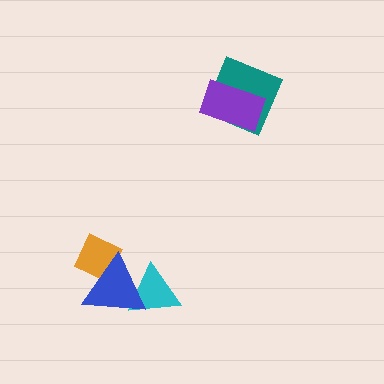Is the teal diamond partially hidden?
Yes, it is partially covered by another shape.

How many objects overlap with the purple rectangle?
1 object overlaps with the purple rectangle.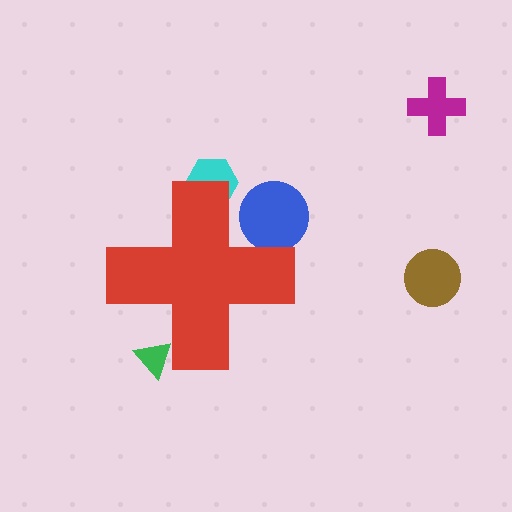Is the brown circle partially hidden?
No, the brown circle is fully visible.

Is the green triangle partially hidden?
Yes, the green triangle is partially hidden behind the red cross.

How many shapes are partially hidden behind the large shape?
3 shapes are partially hidden.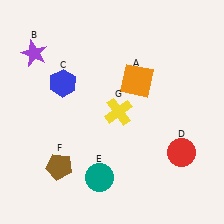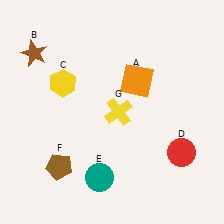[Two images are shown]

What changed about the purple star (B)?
In Image 1, B is purple. In Image 2, it changed to brown.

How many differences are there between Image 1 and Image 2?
There are 2 differences between the two images.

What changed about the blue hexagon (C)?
In Image 1, C is blue. In Image 2, it changed to yellow.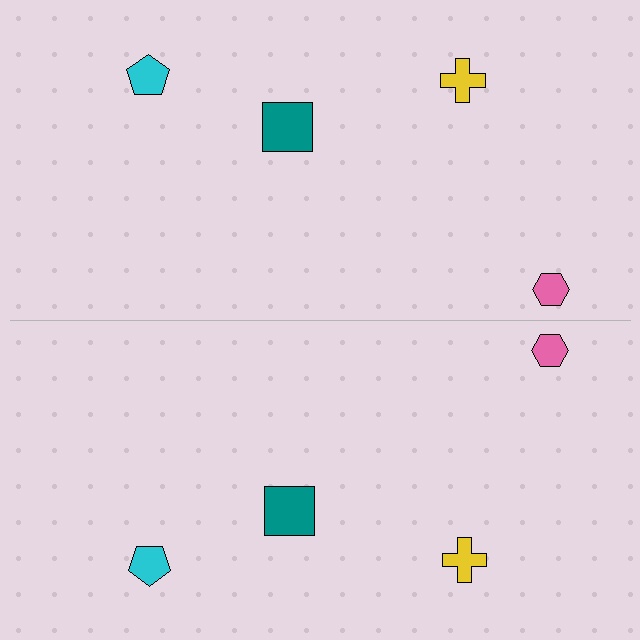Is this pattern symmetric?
Yes, this pattern has bilateral (reflection) symmetry.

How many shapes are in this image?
There are 8 shapes in this image.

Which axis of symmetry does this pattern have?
The pattern has a horizontal axis of symmetry running through the center of the image.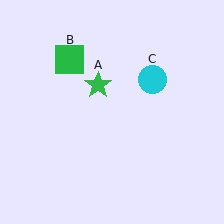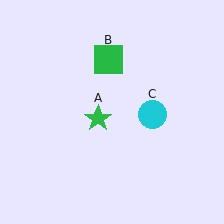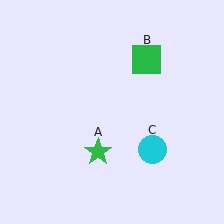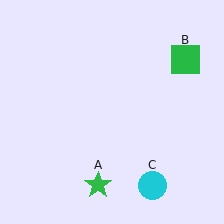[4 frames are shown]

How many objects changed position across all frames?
3 objects changed position: green star (object A), green square (object B), cyan circle (object C).